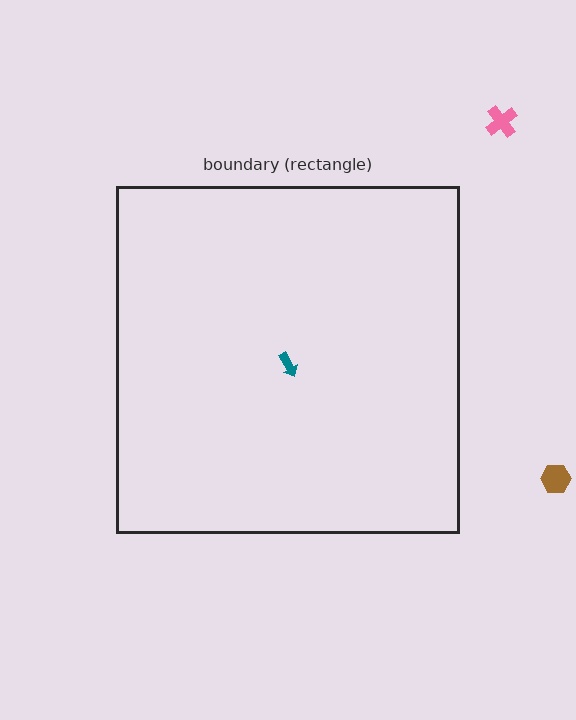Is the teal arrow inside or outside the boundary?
Inside.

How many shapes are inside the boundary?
1 inside, 2 outside.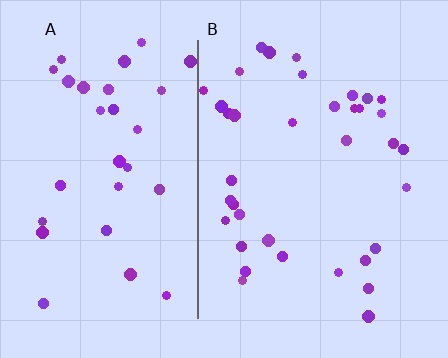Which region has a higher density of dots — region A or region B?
B (the right).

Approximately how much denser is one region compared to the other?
Approximately 1.1× — region B over region A.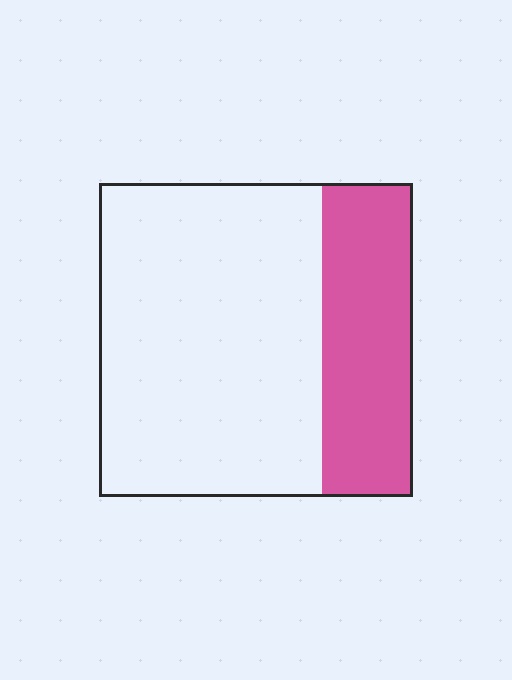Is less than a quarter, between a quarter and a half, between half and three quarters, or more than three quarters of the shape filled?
Between a quarter and a half.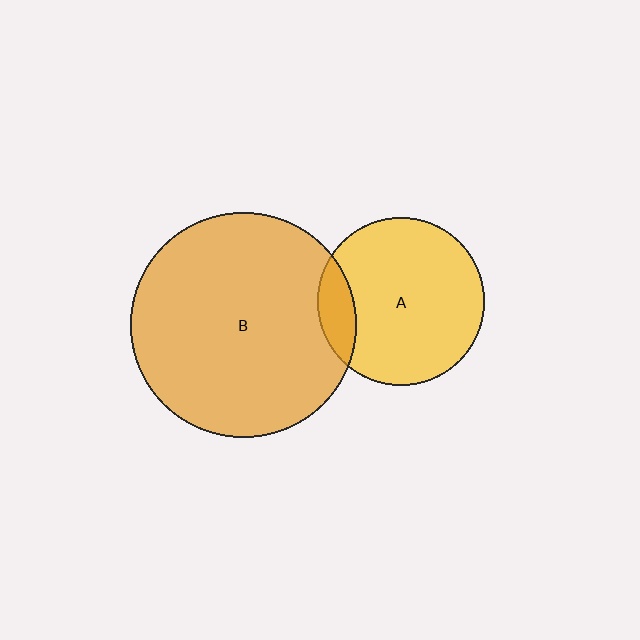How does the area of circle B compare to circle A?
Approximately 1.8 times.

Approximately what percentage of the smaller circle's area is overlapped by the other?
Approximately 15%.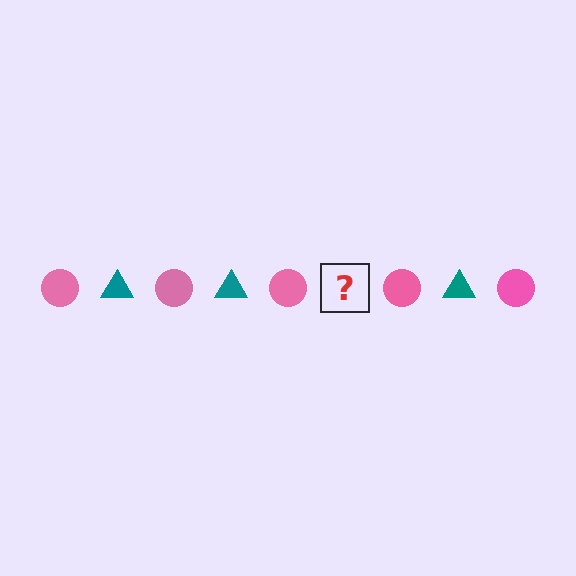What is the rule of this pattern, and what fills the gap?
The rule is that the pattern alternates between pink circle and teal triangle. The gap should be filled with a teal triangle.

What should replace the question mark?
The question mark should be replaced with a teal triangle.